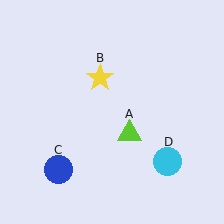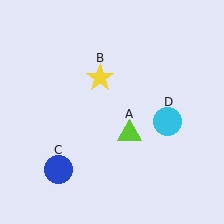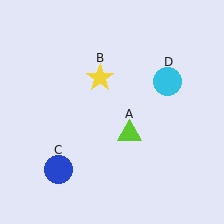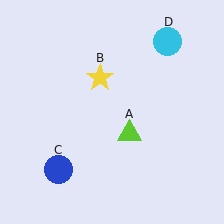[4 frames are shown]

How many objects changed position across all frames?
1 object changed position: cyan circle (object D).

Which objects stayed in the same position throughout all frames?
Lime triangle (object A) and yellow star (object B) and blue circle (object C) remained stationary.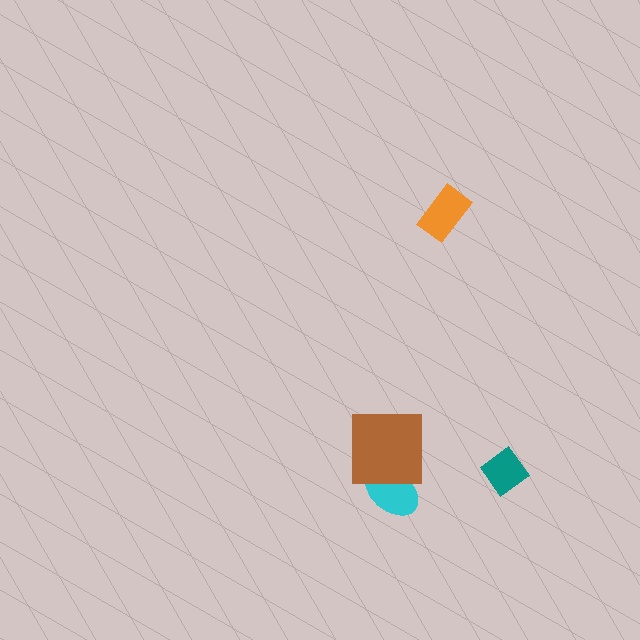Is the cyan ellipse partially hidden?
Yes, it is partially covered by another shape.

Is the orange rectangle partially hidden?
No, no other shape covers it.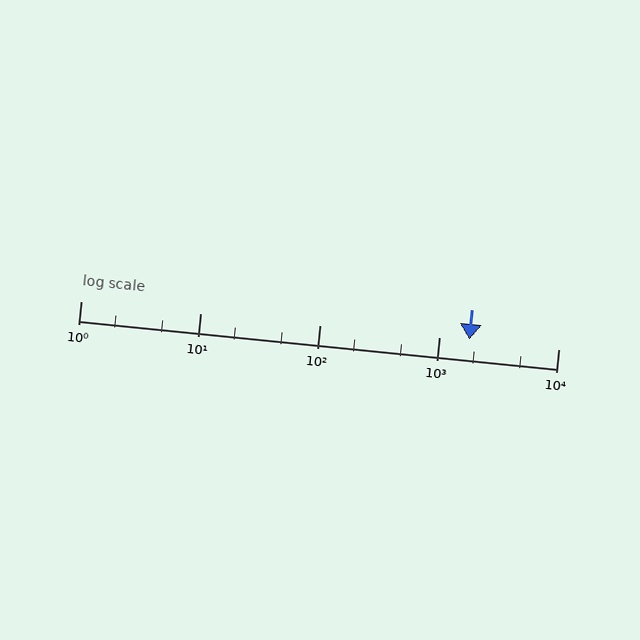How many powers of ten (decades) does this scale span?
The scale spans 4 decades, from 1 to 10000.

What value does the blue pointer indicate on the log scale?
The pointer indicates approximately 1800.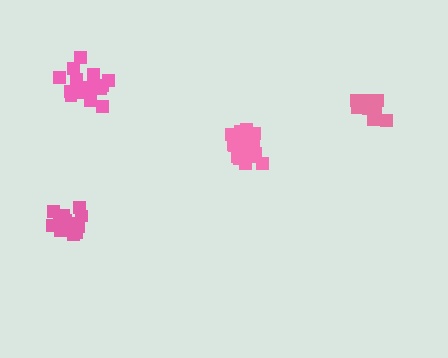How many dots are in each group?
Group 1: 19 dots, Group 2: 16 dots, Group 3: 14 dots, Group 4: 15 dots (64 total).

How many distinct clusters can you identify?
There are 4 distinct clusters.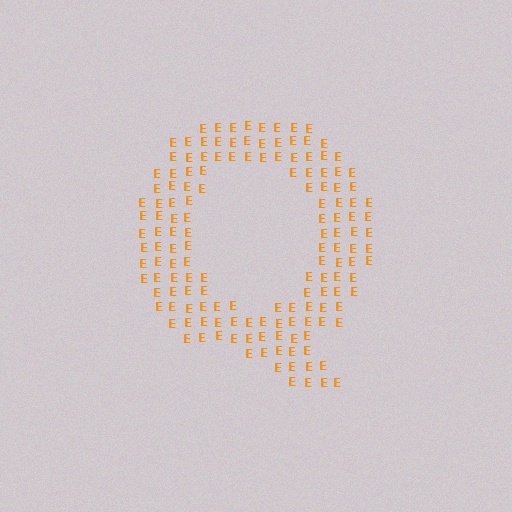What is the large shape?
The large shape is the letter Q.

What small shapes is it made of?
It is made of small letter E's.